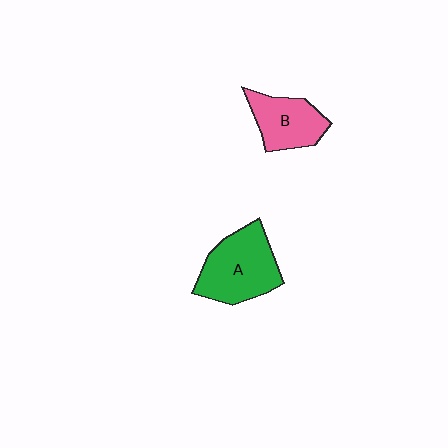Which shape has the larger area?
Shape A (green).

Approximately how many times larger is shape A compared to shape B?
Approximately 1.4 times.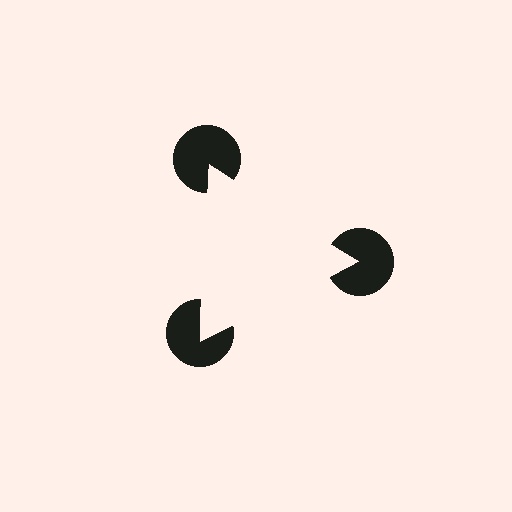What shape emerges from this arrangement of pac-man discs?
An illusory triangle — its edges are inferred from the aligned wedge cuts in the pac-man discs, not physically drawn.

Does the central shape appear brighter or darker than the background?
It typically appears slightly brighter than the background, even though no actual brightness change is drawn.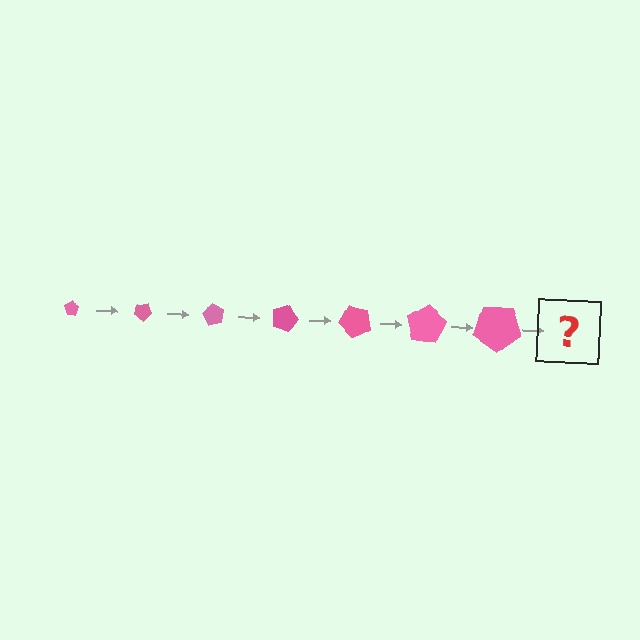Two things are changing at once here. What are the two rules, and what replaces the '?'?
The two rules are that the pentagon grows larger each step and it rotates 30 degrees each step. The '?' should be a pentagon, larger than the previous one and rotated 210 degrees from the start.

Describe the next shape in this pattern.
It should be a pentagon, larger than the previous one and rotated 210 degrees from the start.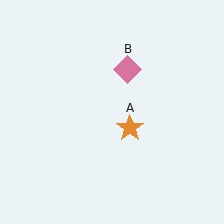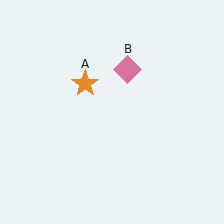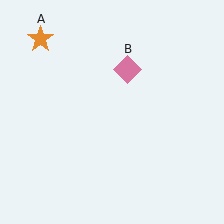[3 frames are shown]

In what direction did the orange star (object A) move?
The orange star (object A) moved up and to the left.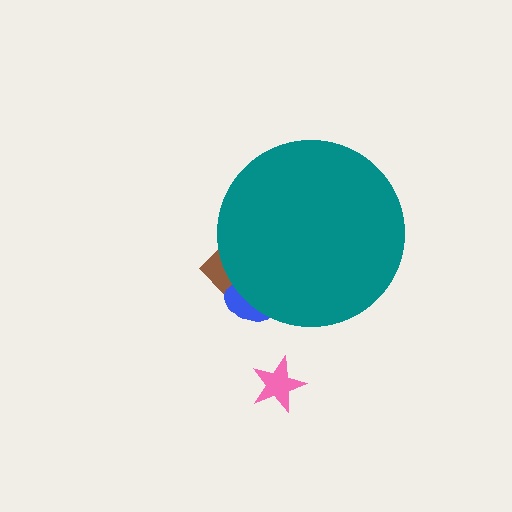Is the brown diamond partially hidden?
Yes, the brown diamond is partially hidden behind the teal circle.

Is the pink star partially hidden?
No, the pink star is fully visible.